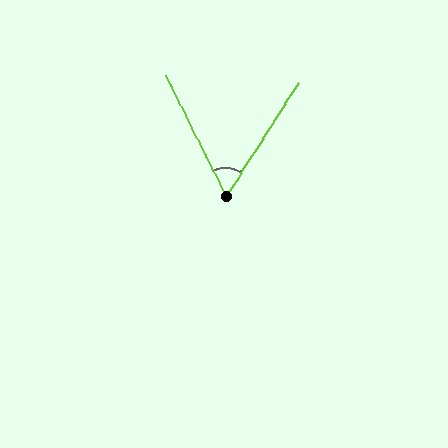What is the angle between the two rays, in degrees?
Approximately 59 degrees.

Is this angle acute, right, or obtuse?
It is acute.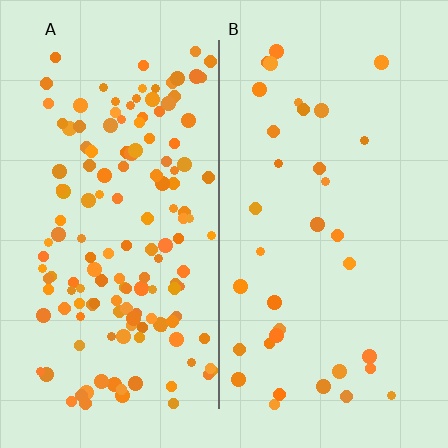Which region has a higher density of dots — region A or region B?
A (the left).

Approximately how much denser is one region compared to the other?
Approximately 4.2× — region A over region B.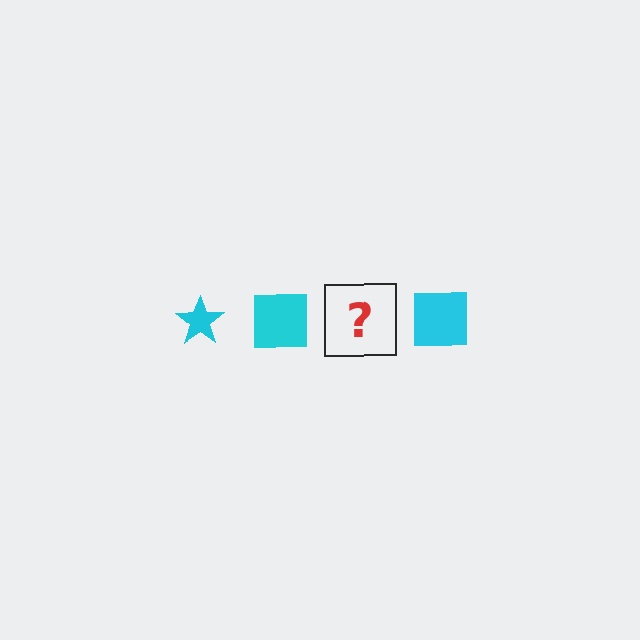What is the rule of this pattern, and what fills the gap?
The rule is that the pattern cycles through star, square shapes in cyan. The gap should be filled with a cyan star.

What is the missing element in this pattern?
The missing element is a cyan star.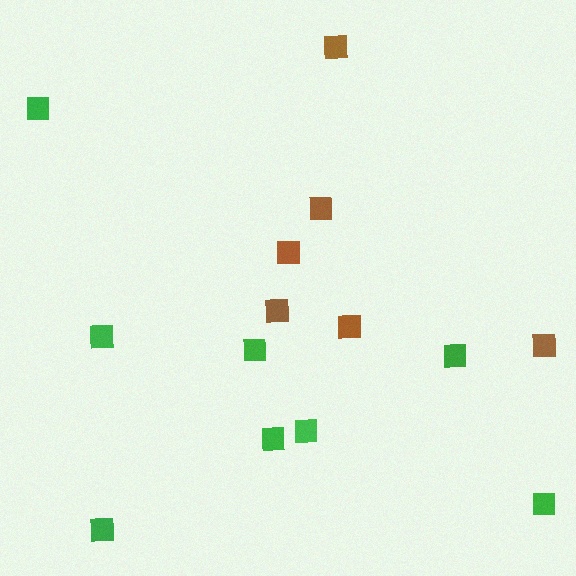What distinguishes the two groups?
There are 2 groups: one group of green squares (8) and one group of brown squares (6).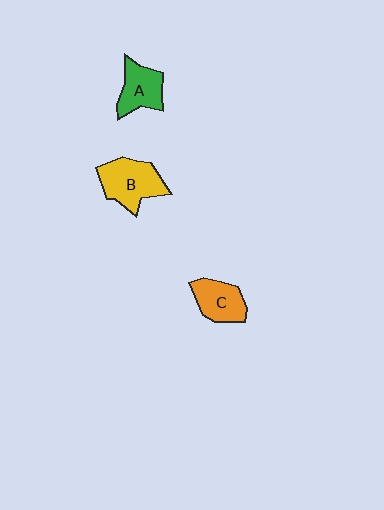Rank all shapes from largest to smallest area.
From largest to smallest: B (yellow), A (green), C (orange).